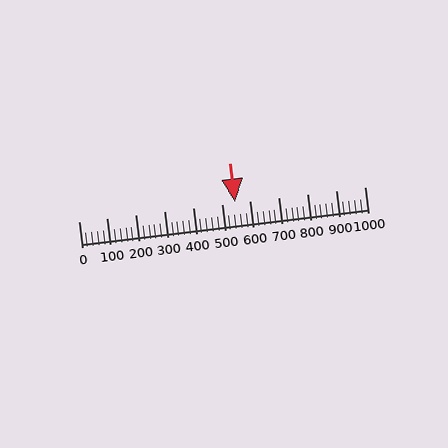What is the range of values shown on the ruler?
The ruler shows values from 0 to 1000.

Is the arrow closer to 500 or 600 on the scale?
The arrow is closer to 500.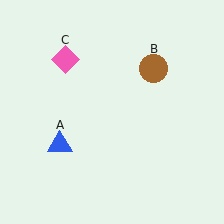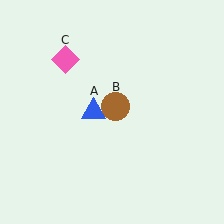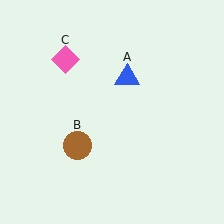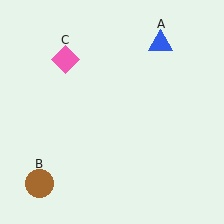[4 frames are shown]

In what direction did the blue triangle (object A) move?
The blue triangle (object A) moved up and to the right.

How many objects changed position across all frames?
2 objects changed position: blue triangle (object A), brown circle (object B).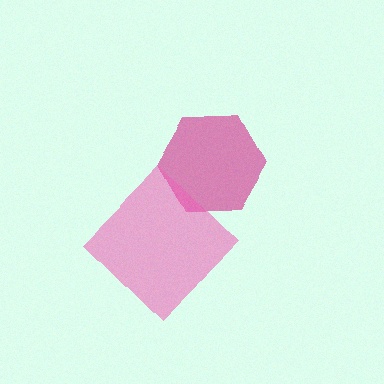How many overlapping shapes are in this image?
There are 2 overlapping shapes in the image.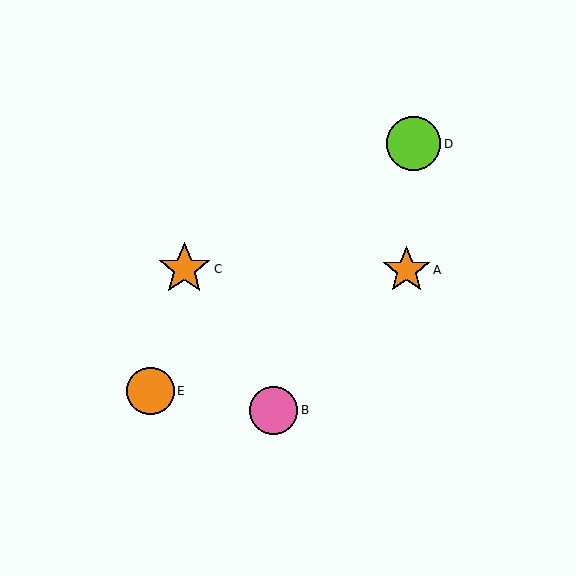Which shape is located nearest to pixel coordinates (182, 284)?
The orange star (labeled C) at (184, 269) is nearest to that location.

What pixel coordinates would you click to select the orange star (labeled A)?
Click at (406, 270) to select the orange star A.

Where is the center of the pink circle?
The center of the pink circle is at (273, 410).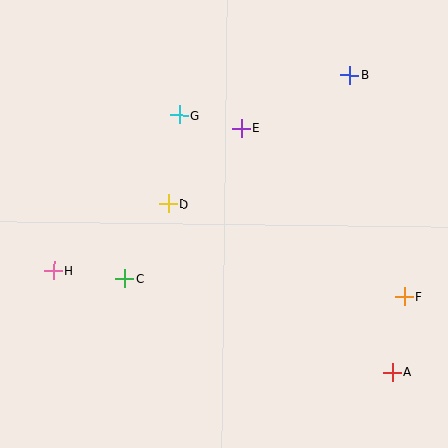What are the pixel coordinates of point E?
Point E is at (242, 128).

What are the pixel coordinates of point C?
Point C is at (125, 279).